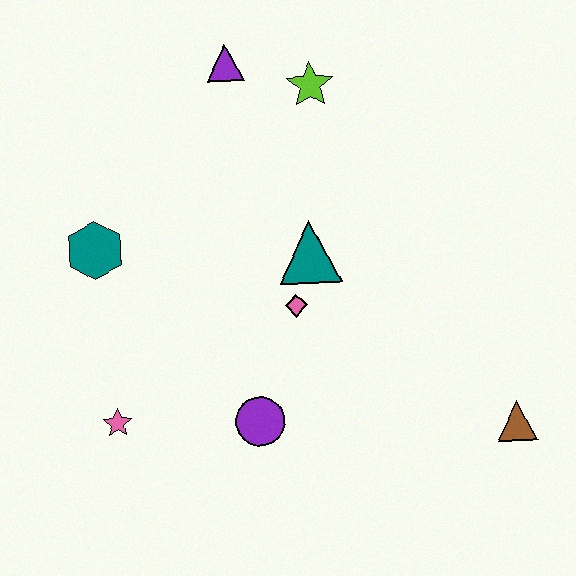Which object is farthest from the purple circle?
The purple triangle is farthest from the purple circle.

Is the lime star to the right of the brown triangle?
No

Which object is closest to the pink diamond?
The teal triangle is closest to the pink diamond.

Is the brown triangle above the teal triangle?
No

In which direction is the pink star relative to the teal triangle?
The pink star is to the left of the teal triangle.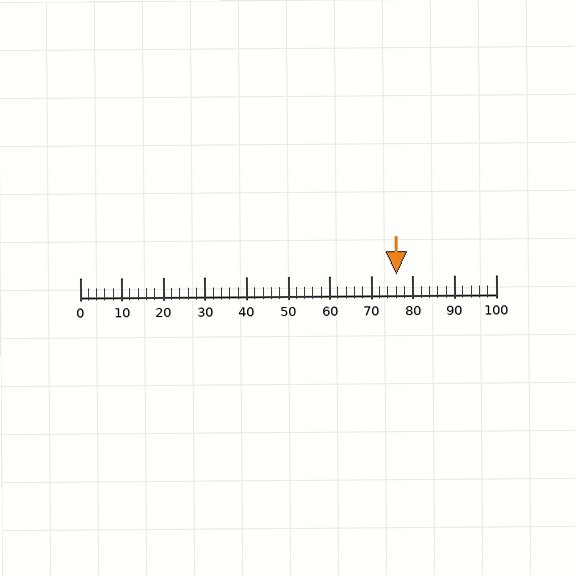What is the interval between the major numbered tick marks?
The major tick marks are spaced 10 units apart.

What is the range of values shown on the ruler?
The ruler shows values from 0 to 100.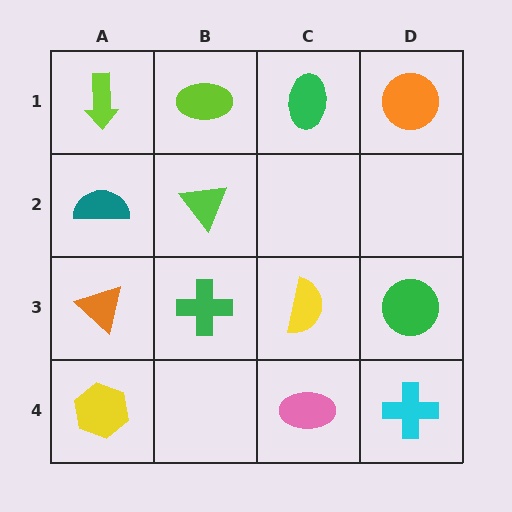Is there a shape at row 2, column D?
No, that cell is empty.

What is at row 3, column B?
A green cross.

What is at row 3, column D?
A green circle.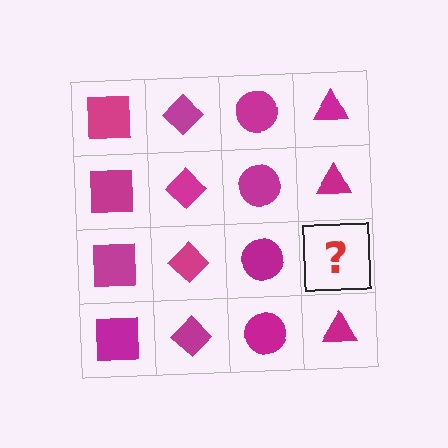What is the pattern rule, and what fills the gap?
The rule is that each column has a consistent shape. The gap should be filled with a magenta triangle.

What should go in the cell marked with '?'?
The missing cell should contain a magenta triangle.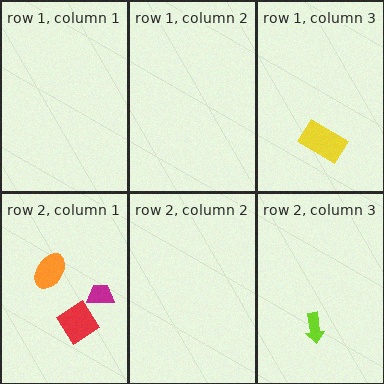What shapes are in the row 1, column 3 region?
The yellow rectangle.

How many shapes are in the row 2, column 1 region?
3.